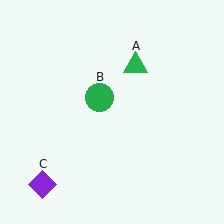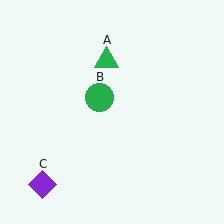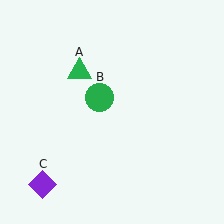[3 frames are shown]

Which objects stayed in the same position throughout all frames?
Green circle (object B) and purple diamond (object C) remained stationary.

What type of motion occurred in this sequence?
The green triangle (object A) rotated counterclockwise around the center of the scene.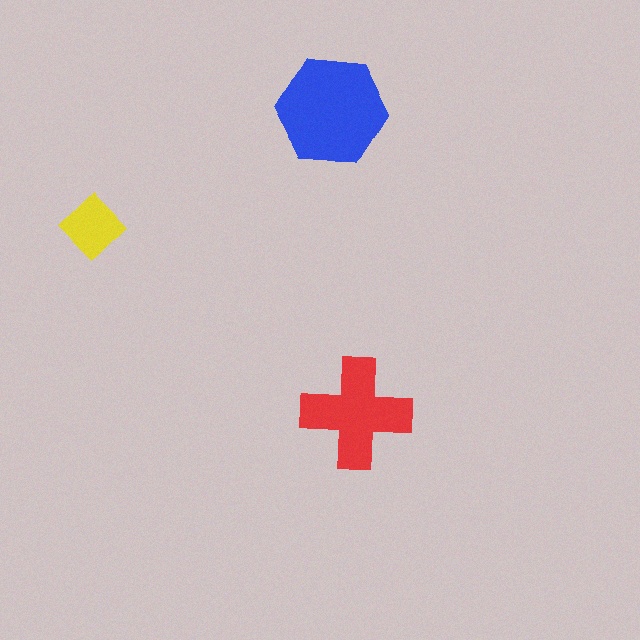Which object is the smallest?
The yellow diamond.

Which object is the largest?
The blue hexagon.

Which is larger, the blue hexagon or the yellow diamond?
The blue hexagon.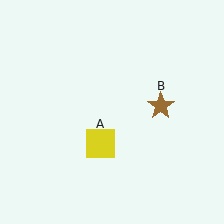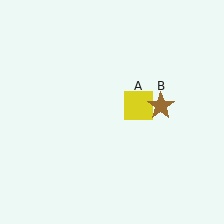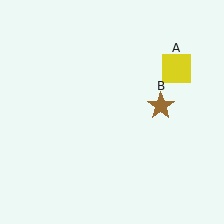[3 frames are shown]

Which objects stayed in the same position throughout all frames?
Brown star (object B) remained stationary.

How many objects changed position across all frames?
1 object changed position: yellow square (object A).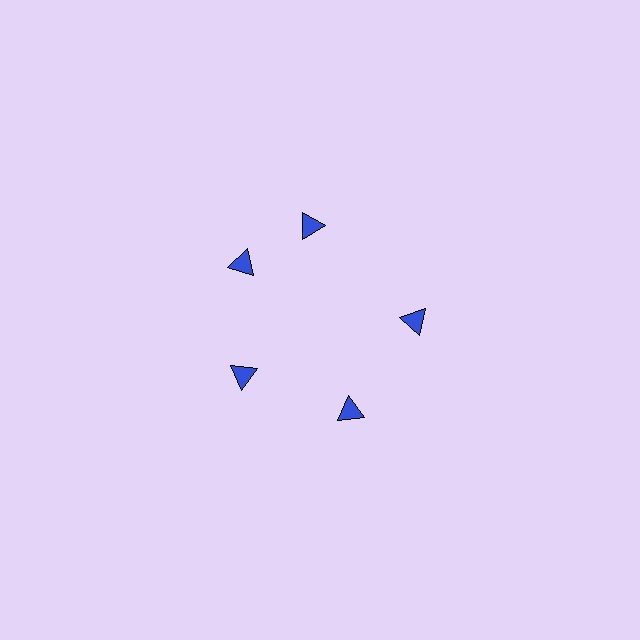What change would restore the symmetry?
The symmetry would be restored by rotating it back into even spacing with its neighbors so that all 5 triangles sit at equal angles and equal distance from the center.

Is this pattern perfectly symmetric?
No. The 5 blue triangles are arranged in a ring, but one element near the 1 o'clock position is rotated out of alignment along the ring, breaking the 5-fold rotational symmetry.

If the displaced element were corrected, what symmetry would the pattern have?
It would have 5-fold rotational symmetry — the pattern would map onto itself every 72 degrees.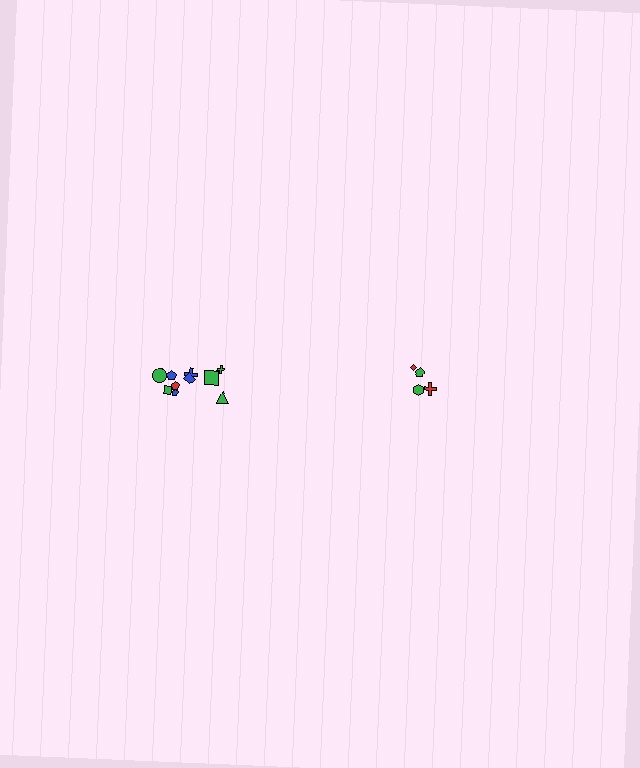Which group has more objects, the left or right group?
The left group.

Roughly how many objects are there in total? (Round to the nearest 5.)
Roughly 15 objects in total.